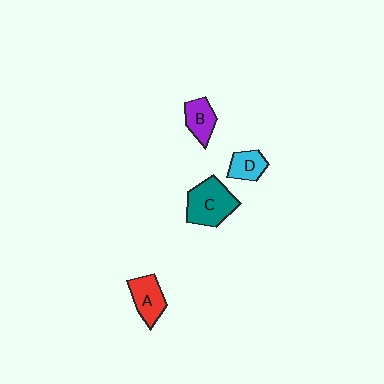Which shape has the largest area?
Shape C (teal).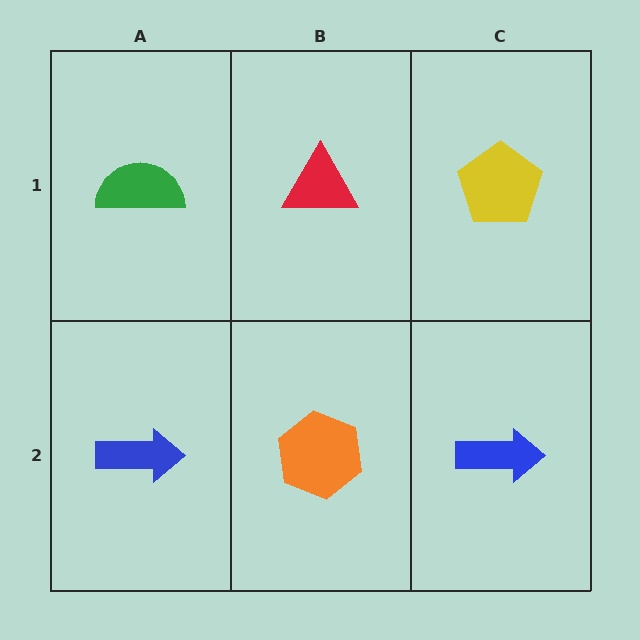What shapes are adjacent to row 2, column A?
A green semicircle (row 1, column A), an orange hexagon (row 2, column B).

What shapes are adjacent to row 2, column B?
A red triangle (row 1, column B), a blue arrow (row 2, column A), a blue arrow (row 2, column C).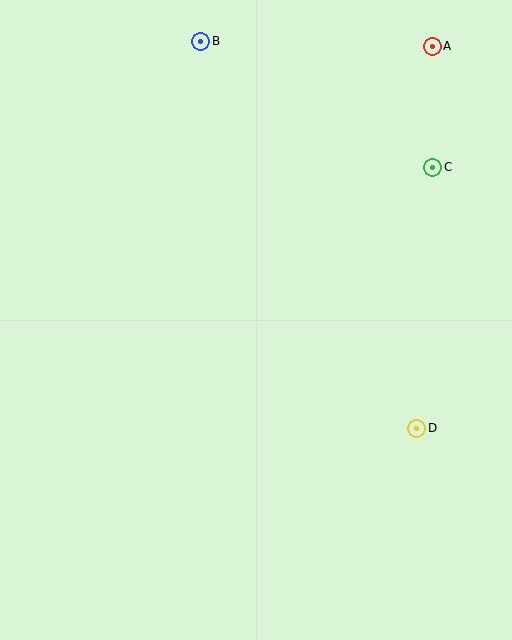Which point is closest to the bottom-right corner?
Point D is closest to the bottom-right corner.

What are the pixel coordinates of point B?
Point B is at (201, 41).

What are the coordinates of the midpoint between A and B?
The midpoint between A and B is at (317, 44).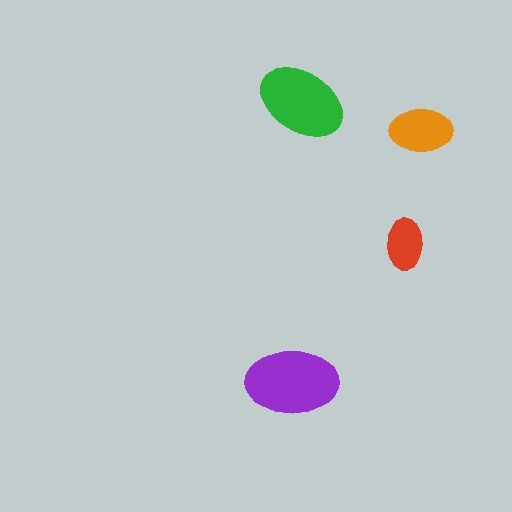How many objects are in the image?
There are 4 objects in the image.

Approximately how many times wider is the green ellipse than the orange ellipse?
About 1.5 times wider.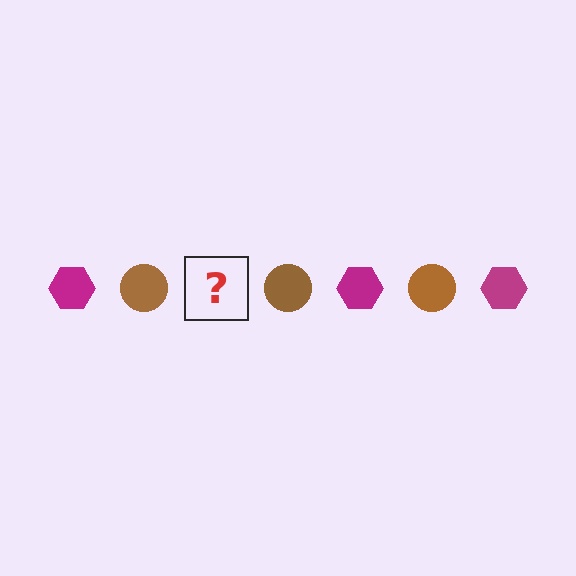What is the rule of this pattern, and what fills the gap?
The rule is that the pattern alternates between magenta hexagon and brown circle. The gap should be filled with a magenta hexagon.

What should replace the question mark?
The question mark should be replaced with a magenta hexagon.